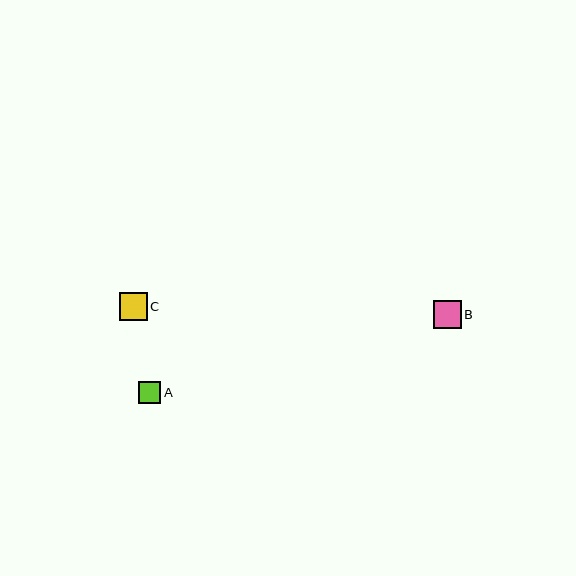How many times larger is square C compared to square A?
Square C is approximately 1.3 times the size of square A.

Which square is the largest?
Square C is the largest with a size of approximately 28 pixels.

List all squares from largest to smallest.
From largest to smallest: C, B, A.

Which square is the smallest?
Square A is the smallest with a size of approximately 22 pixels.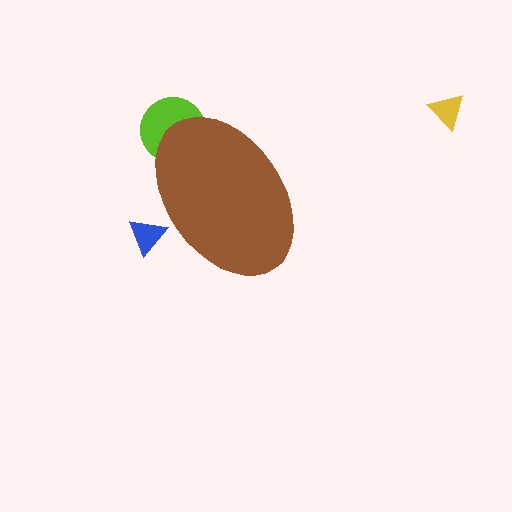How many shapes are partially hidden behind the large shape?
2 shapes are partially hidden.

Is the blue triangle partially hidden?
Yes, the blue triangle is partially hidden behind the brown ellipse.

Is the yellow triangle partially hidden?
No, the yellow triangle is fully visible.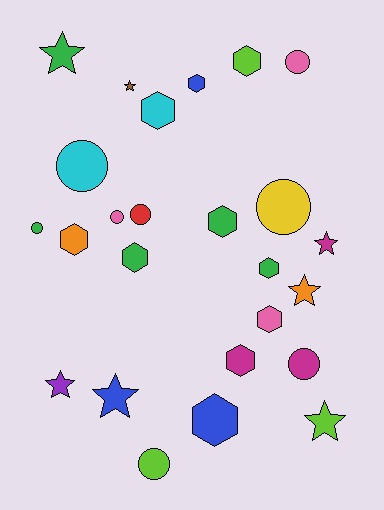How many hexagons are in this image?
There are 10 hexagons.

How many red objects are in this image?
There is 1 red object.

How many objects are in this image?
There are 25 objects.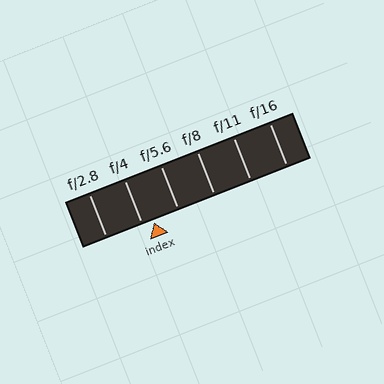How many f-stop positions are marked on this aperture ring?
There are 6 f-stop positions marked.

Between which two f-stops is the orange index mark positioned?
The index mark is between f/4 and f/5.6.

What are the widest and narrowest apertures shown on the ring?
The widest aperture shown is f/2.8 and the narrowest is f/16.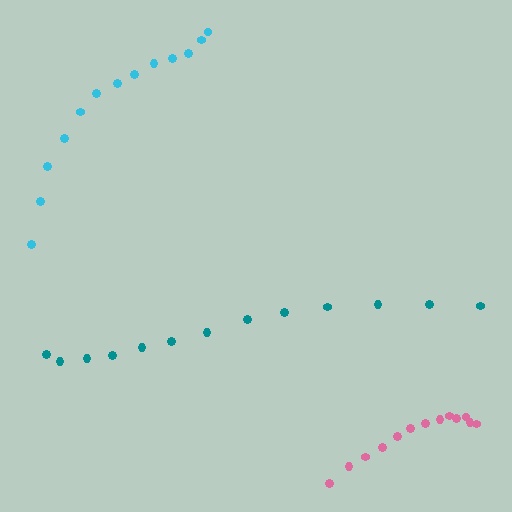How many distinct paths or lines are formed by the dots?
There are 3 distinct paths.